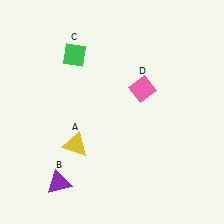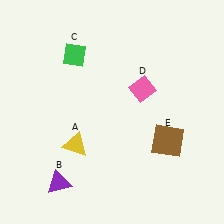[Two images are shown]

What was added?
A brown square (E) was added in Image 2.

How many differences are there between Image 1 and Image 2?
There is 1 difference between the two images.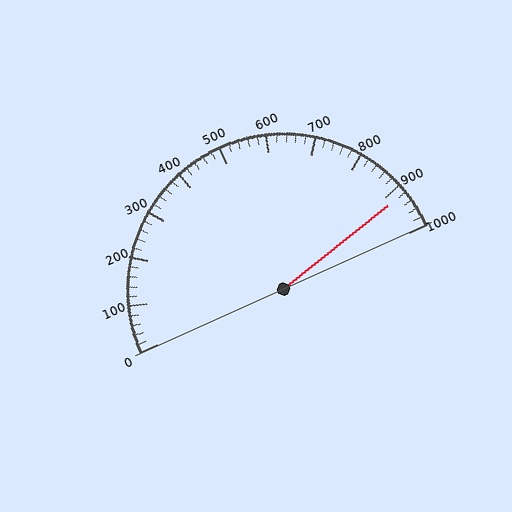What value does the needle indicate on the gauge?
The needle indicates approximately 920.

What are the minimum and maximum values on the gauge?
The gauge ranges from 0 to 1000.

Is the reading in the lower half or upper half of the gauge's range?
The reading is in the upper half of the range (0 to 1000).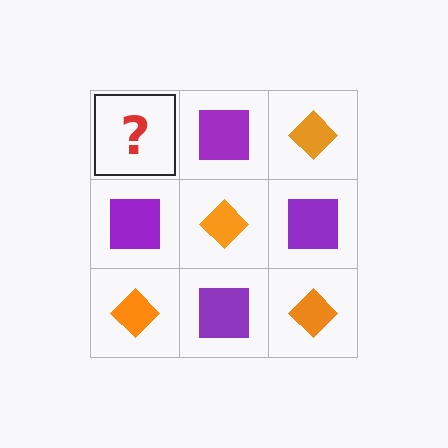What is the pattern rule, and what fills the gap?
The rule is that it alternates orange diamond and purple square in a checkerboard pattern. The gap should be filled with an orange diamond.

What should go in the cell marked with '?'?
The missing cell should contain an orange diamond.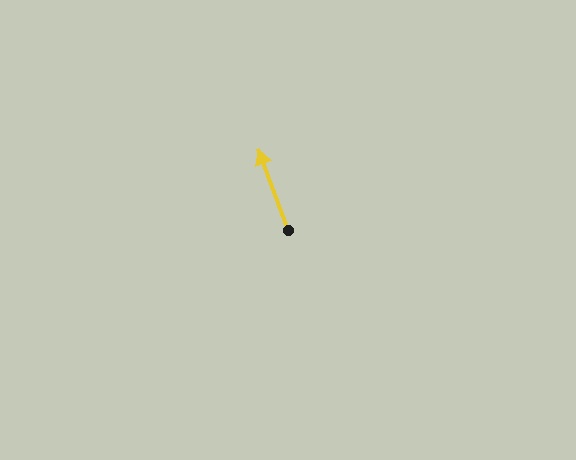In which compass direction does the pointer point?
North.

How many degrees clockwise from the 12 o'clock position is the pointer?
Approximately 340 degrees.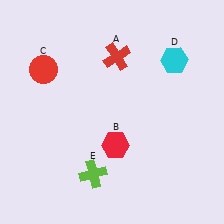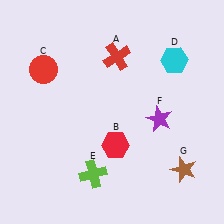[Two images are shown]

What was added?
A purple star (F), a brown star (G) were added in Image 2.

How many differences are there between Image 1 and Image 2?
There are 2 differences between the two images.